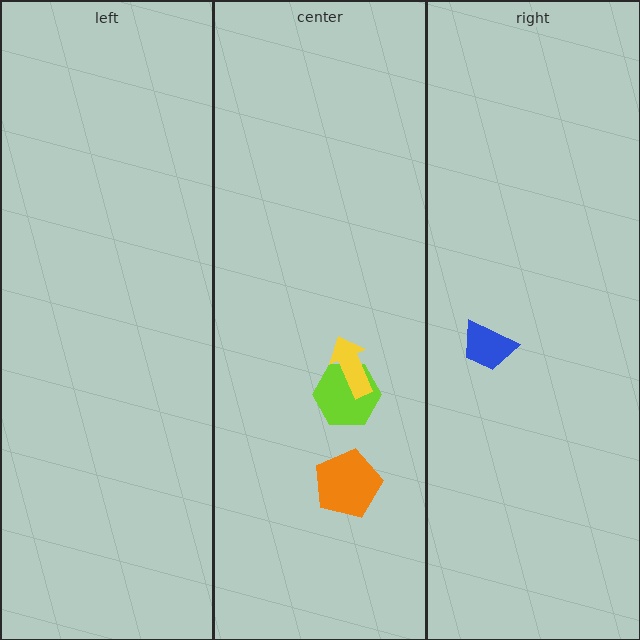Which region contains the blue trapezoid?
The right region.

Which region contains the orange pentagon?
The center region.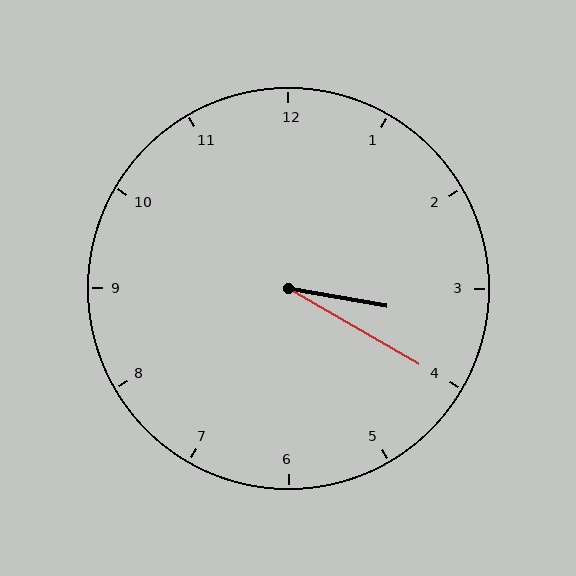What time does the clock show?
3:20.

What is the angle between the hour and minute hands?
Approximately 20 degrees.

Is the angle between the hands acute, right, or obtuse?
It is acute.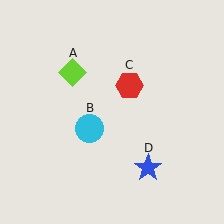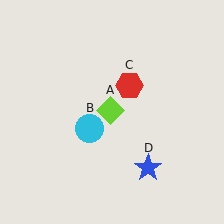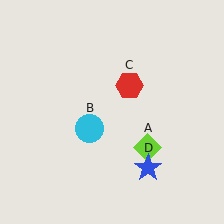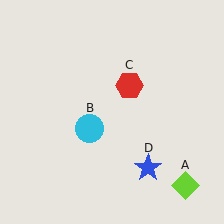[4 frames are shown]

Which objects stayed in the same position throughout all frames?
Cyan circle (object B) and red hexagon (object C) and blue star (object D) remained stationary.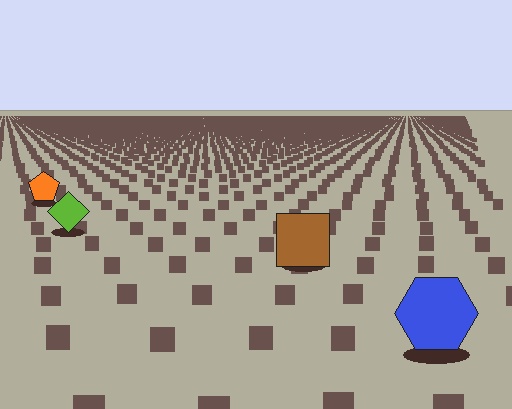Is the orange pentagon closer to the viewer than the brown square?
No. The brown square is closer — you can tell from the texture gradient: the ground texture is coarser near it.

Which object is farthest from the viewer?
The orange pentagon is farthest from the viewer. It appears smaller and the ground texture around it is denser.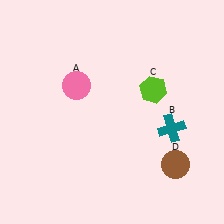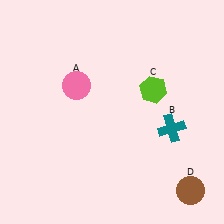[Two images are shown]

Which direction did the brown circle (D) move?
The brown circle (D) moved down.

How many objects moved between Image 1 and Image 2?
1 object moved between the two images.